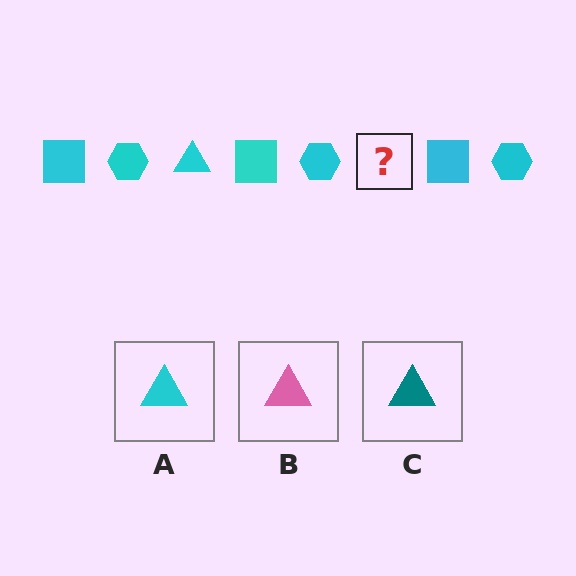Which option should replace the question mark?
Option A.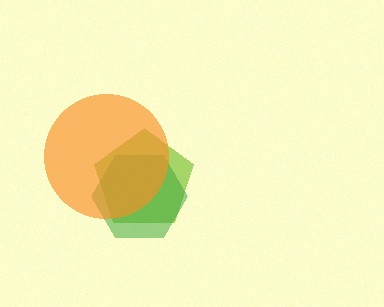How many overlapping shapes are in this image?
There are 3 overlapping shapes in the image.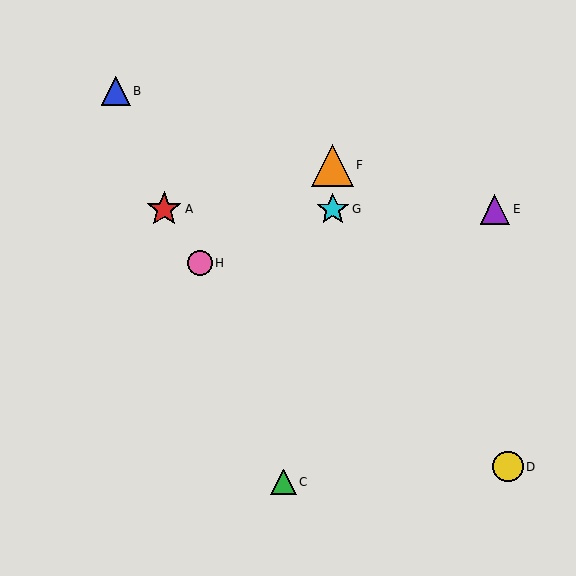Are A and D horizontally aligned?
No, A is at y≈209 and D is at y≈467.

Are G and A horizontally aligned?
Yes, both are at y≈209.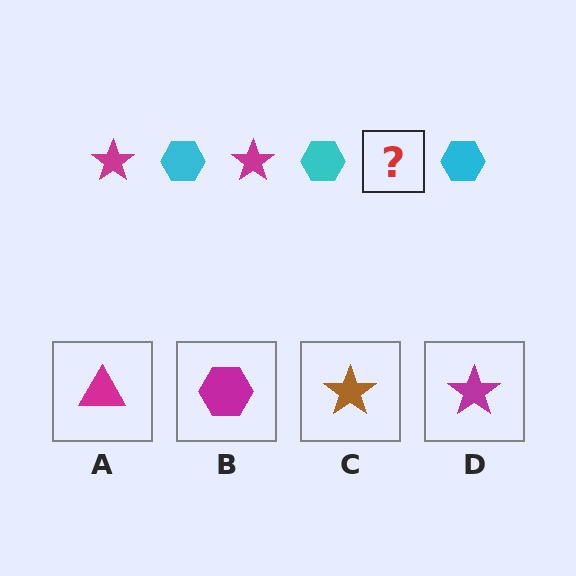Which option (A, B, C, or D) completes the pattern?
D.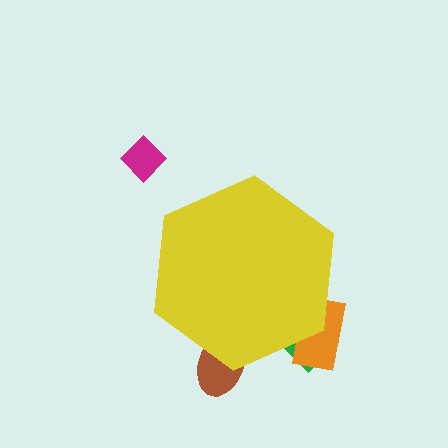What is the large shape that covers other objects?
A yellow hexagon.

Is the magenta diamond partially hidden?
No, the magenta diamond is fully visible.